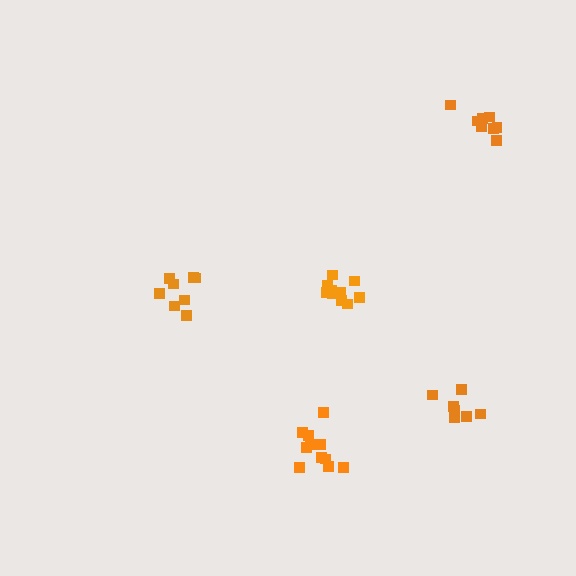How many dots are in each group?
Group 1: 12 dots, Group 2: 8 dots, Group 3: 10 dots, Group 4: 7 dots, Group 5: 8 dots (45 total).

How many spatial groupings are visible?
There are 5 spatial groupings.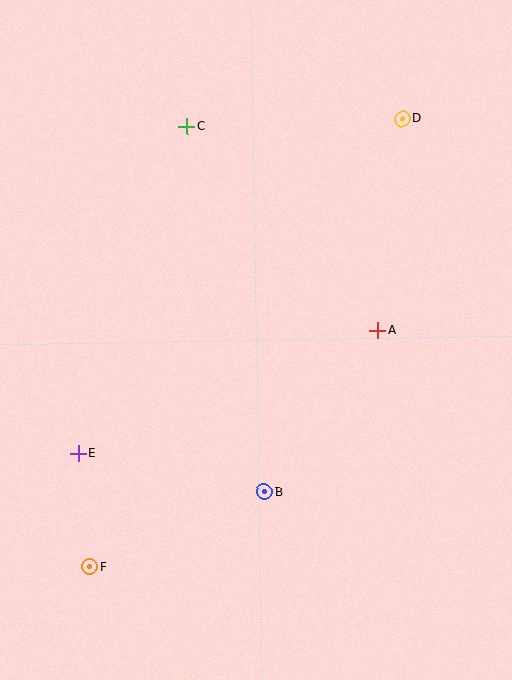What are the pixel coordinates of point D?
Point D is at (403, 119).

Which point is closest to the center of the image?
Point A at (378, 330) is closest to the center.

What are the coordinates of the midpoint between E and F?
The midpoint between E and F is at (84, 510).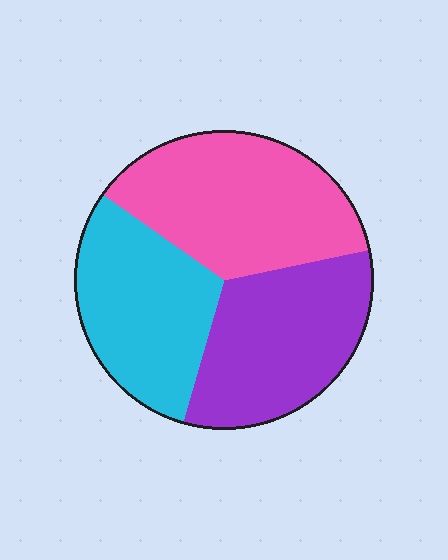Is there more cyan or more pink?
Pink.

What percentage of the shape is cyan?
Cyan takes up about one third (1/3) of the shape.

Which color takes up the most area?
Pink, at roughly 35%.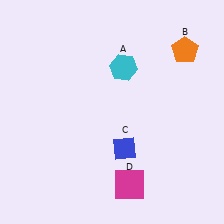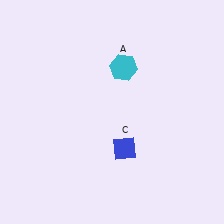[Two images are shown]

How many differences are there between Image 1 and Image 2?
There are 2 differences between the two images.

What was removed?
The orange pentagon (B), the magenta square (D) were removed in Image 2.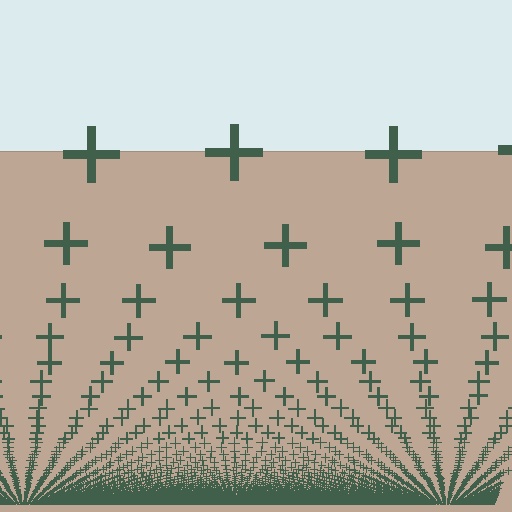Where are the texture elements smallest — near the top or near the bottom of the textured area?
Near the bottom.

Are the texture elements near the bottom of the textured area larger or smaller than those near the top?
Smaller. The gradient is inverted — elements near the bottom are smaller and denser.